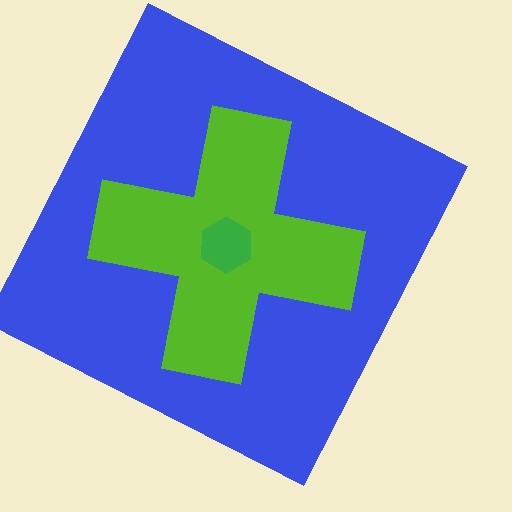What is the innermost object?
The green hexagon.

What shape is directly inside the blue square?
The lime cross.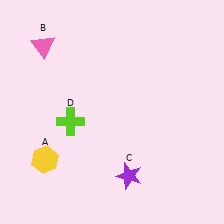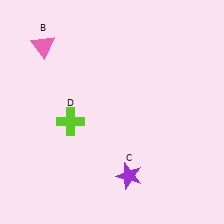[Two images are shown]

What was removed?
The yellow hexagon (A) was removed in Image 2.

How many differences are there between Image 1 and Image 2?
There is 1 difference between the two images.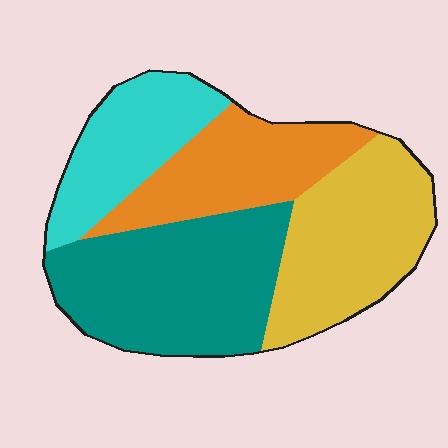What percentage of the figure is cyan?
Cyan covers roughly 20% of the figure.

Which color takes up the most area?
Teal, at roughly 35%.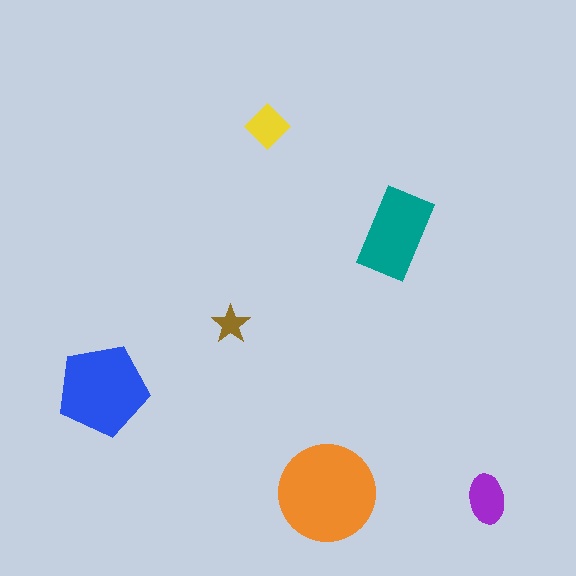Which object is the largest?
The orange circle.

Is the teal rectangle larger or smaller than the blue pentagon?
Smaller.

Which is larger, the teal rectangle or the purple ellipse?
The teal rectangle.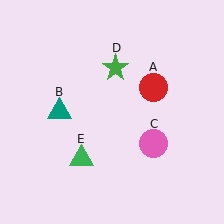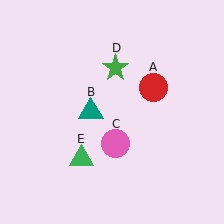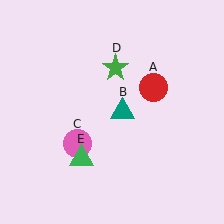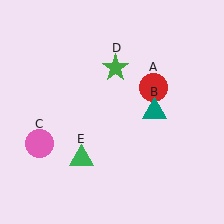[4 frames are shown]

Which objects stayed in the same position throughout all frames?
Red circle (object A) and green star (object D) and green triangle (object E) remained stationary.